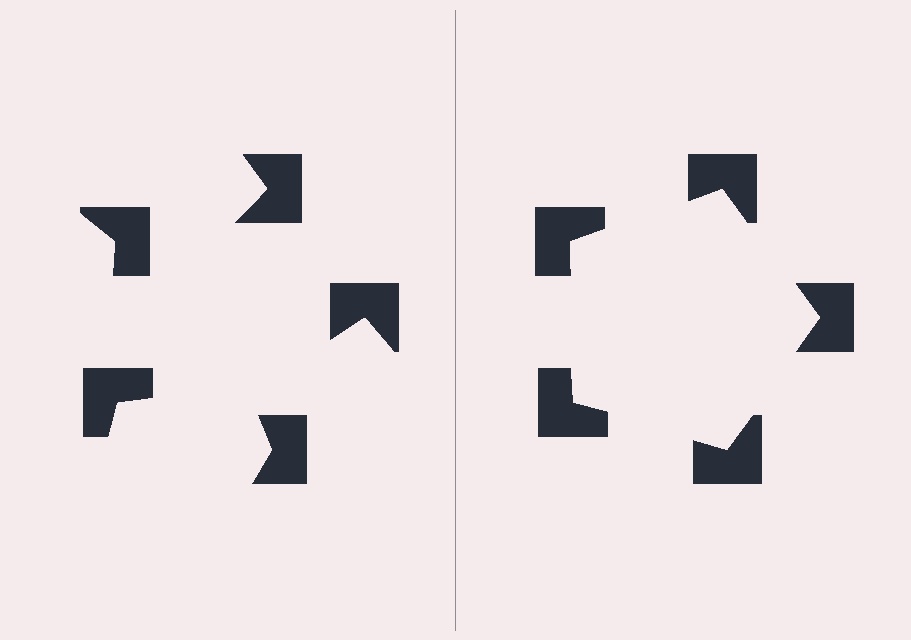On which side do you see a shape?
An illusory pentagon appears on the right side. On the left side the wedge cuts are rotated, so no coherent shape forms.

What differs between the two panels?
The notched squares are positioned identically on both sides; only the wedge orientations differ. On the right they align to a pentagon; on the left they are misaligned.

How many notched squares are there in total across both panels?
10 — 5 on each side.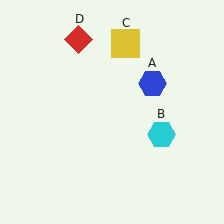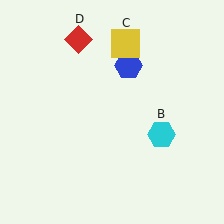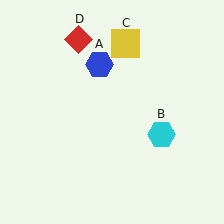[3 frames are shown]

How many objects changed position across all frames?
1 object changed position: blue hexagon (object A).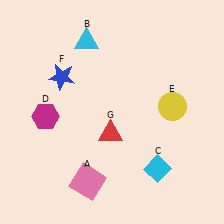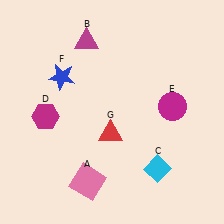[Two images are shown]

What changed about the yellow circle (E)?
In Image 1, E is yellow. In Image 2, it changed to magenta.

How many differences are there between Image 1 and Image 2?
There are 2 differences between the two images.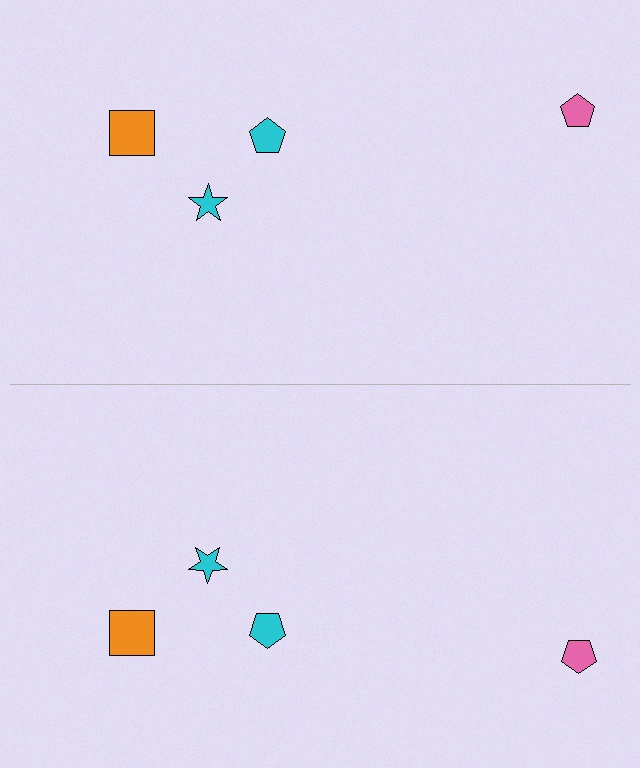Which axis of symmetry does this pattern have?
The pattern has a horizontal axis of symmetry running through the center of the image.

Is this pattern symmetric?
Yes, this pattern has bilateral (reflection) symmetry.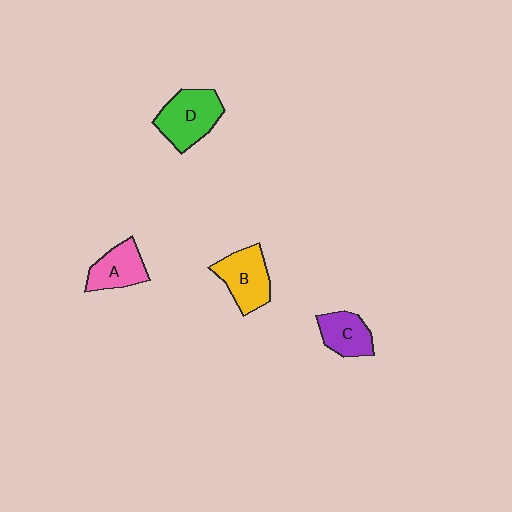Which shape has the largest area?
Shape D (green).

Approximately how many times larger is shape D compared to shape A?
Approximately 1.4 times.